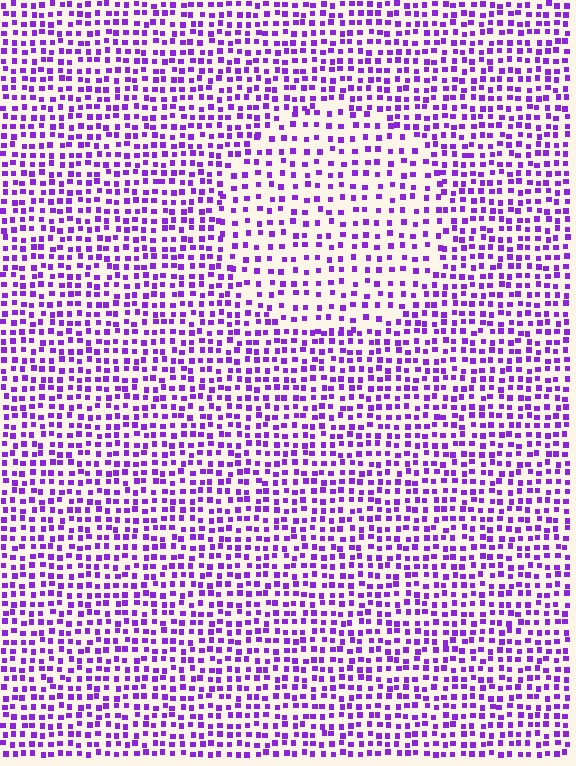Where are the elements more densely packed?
The elements are more densely packed outside the circle boundary.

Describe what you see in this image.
The image contains small purple elements arranged at two different densities. A circle-shaped region is visible where the elements are less densely packed than the surrounding area.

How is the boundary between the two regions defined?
The boundary is defined by a change in element density (approximately 1.6x ratio). All elements are the same color, size, and shape.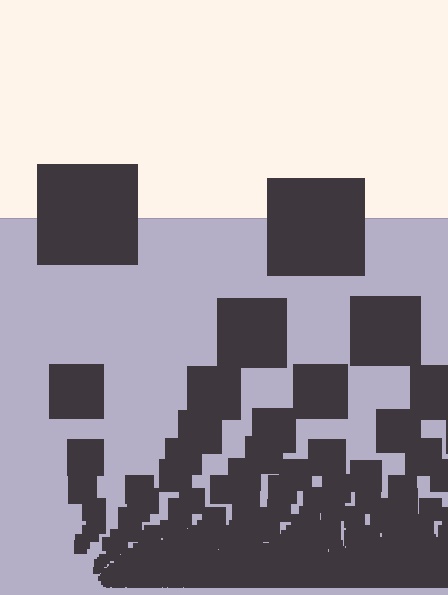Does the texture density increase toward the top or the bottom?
Density increases toward the bottom.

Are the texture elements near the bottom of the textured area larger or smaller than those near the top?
Smaller. The gradient is inverted — elements near the bottom are smaller and denser.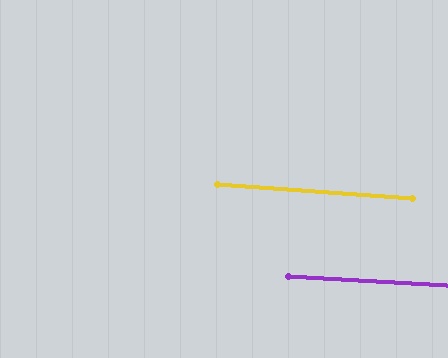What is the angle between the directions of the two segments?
Approximately 1 degree.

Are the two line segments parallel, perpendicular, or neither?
Parallel — their directions differ by only 0.7°.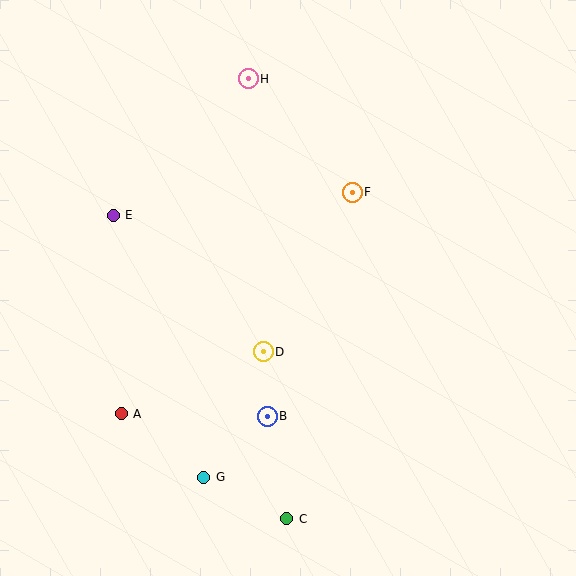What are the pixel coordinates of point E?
Point E is at (113, 215).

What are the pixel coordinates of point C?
Point C is at (287, 519).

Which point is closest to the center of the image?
Point D at (263, 352) is closest to the center.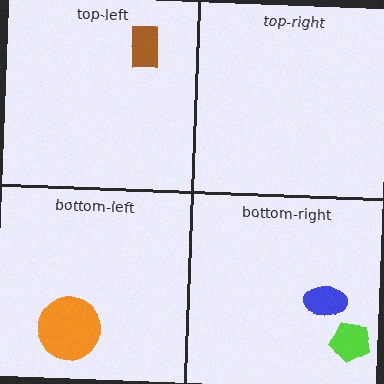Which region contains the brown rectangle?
The top-left region.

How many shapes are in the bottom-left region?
1.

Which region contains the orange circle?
The bottom-left region.